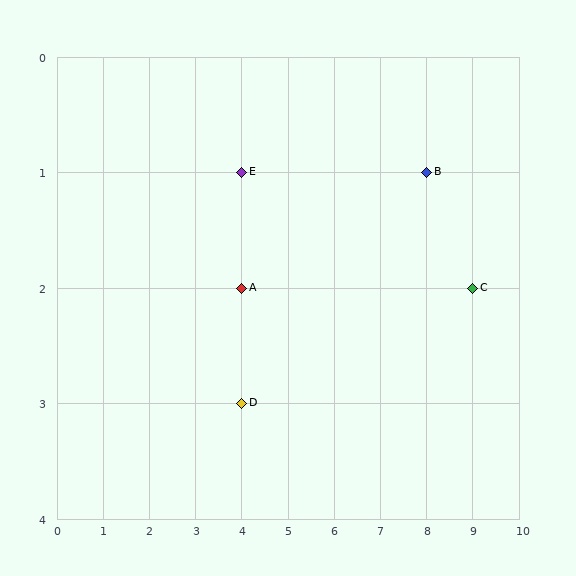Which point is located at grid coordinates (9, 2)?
Point C is at (9, 2).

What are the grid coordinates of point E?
Point E is at grid coordinates (4, 1).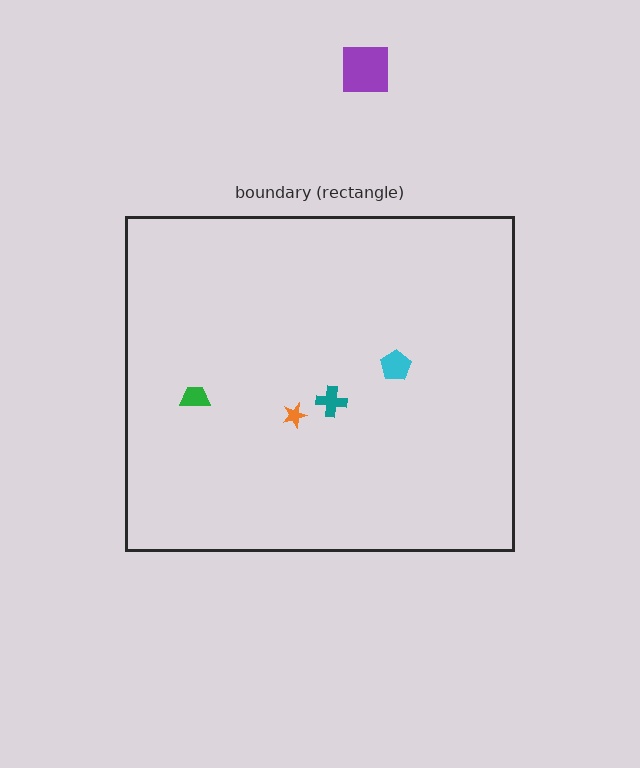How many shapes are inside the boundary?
4 inside, 1 outside.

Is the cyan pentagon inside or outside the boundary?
Inside.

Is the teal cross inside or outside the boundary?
Inside.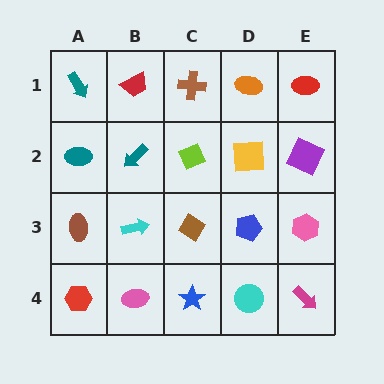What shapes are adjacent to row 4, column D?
A blue pentagon (row 3, column D), a blue star (row 4, column C), a magenta arrow (row 4, column E).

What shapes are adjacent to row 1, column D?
A yellow square (row 2, column D), a brown cross (row 1, column C), a red ellipse (row 1, column E).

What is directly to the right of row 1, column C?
An orange ellipse.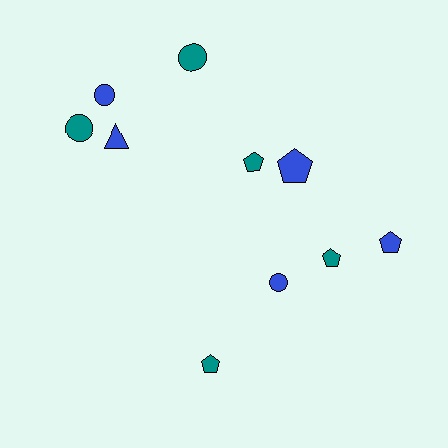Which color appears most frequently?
Teal, with 5 objects.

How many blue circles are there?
There are 2 blue circles.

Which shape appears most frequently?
Pentagon, with 5 objects.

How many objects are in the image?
There are 10 objects.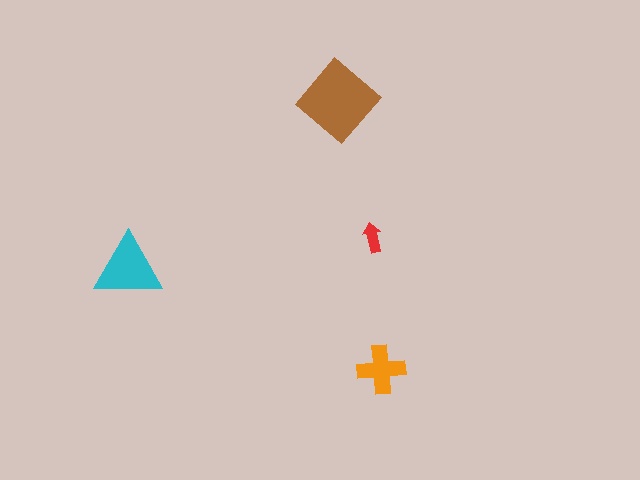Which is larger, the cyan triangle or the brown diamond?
The brown diamond.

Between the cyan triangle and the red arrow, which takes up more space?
The cyan triangle.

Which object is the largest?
The brown diamond.